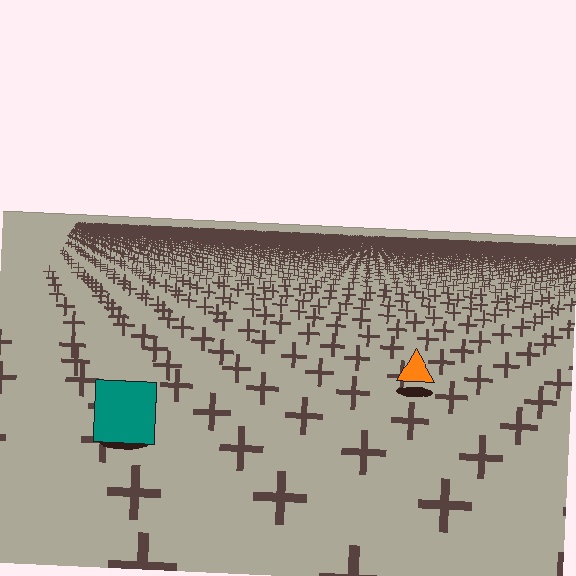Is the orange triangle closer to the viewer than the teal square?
No. The teal square is closer — you can tell from the texture gradient: the ground texture is coarser near it.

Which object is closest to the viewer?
The teal square is closest. The texture marks near it are larger and more spread out.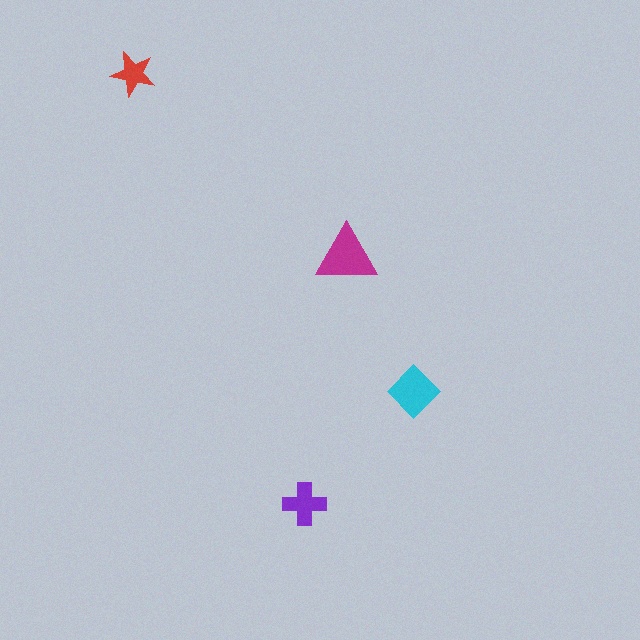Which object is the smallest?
The red star.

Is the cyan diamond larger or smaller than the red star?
Larger.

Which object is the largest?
The magenta triangle.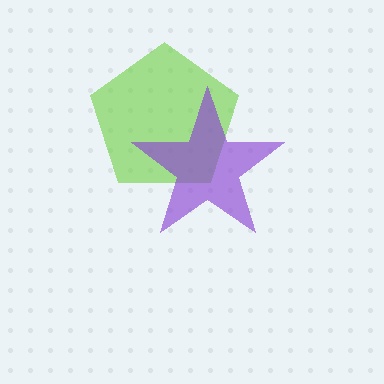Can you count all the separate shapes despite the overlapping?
Yes, there are 2 separate shapes.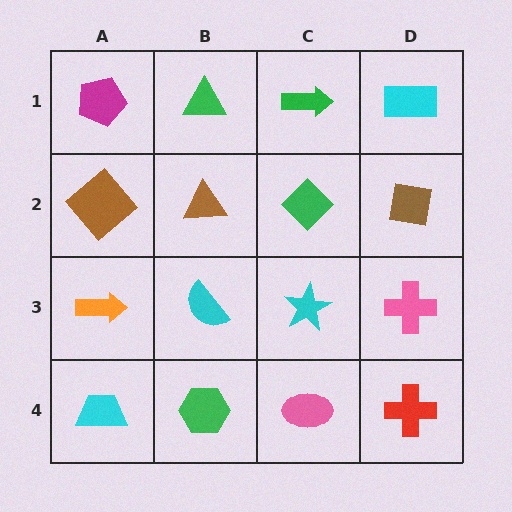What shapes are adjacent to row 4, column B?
A cyan semicircle (row 3, column B), a cyan trapezoid (row 4, column A), a pink ellipse (row 4, column C).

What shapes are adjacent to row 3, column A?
A brown diamond (row 2, column A), a cyan trapezoid (row 4, column A), a cyan semicircle (row 3, column B).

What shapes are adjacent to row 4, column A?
An orange arrow (row 3, column A), a green hexagon (row 4, column B).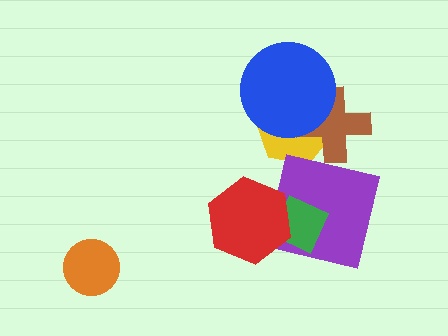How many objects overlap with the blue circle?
2 objects overlap with the blue circle.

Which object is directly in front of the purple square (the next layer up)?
The green diamond is directly in front of the purple square.